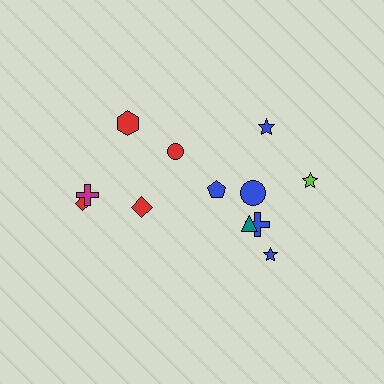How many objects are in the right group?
There are 7 objects.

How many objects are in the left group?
There are 5 objects.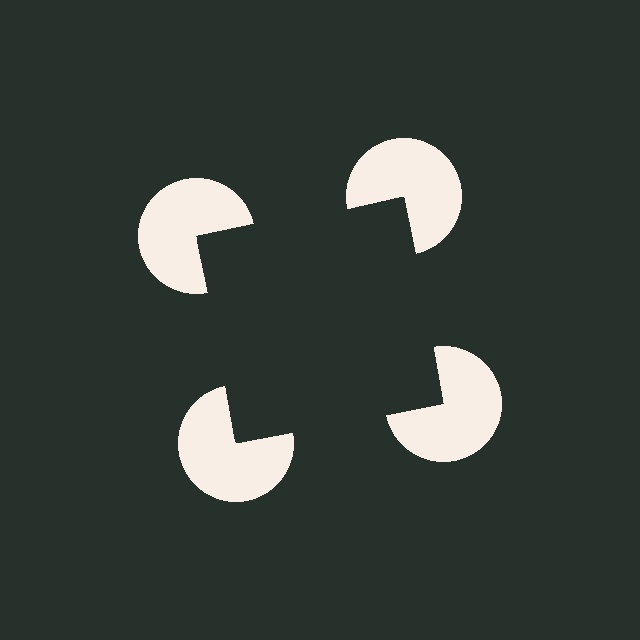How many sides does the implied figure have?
4 sides.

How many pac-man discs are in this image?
There are 4 — one at each vertex of the illusory square.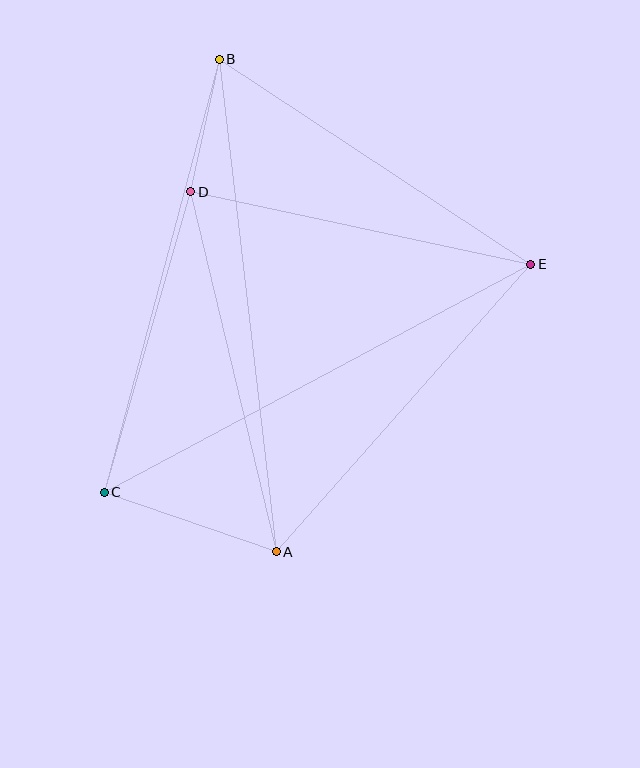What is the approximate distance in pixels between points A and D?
The distance between A and D is approximately 370 pixels.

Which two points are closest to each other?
Points B and D are closest to each other.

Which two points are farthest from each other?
Points A and B are farthest from each other.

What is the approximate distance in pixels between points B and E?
The distance between B and E is approximately 373 pixels.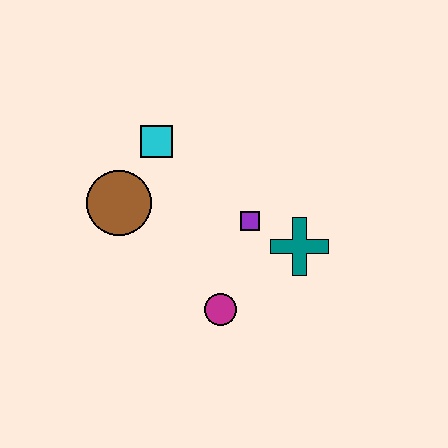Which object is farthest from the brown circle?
The teal cross is farthest from the brown circle.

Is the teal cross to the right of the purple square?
Yes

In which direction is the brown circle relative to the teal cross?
The brown circle is to the left of the teal cross.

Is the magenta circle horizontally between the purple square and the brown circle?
Yes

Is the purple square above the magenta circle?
Yes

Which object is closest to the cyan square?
The brown circle is closest to the cyan square.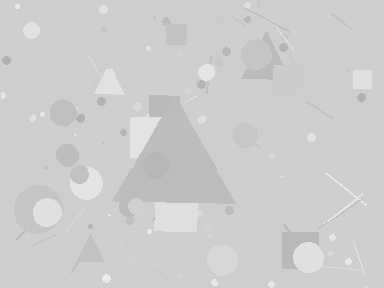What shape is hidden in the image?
A triangle is hidden in the image.